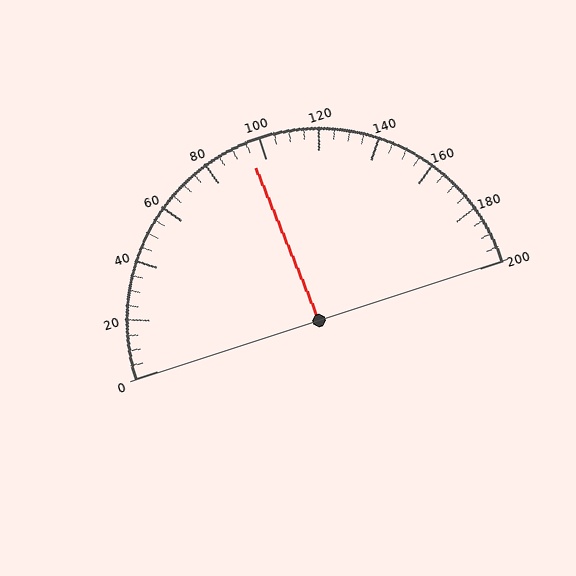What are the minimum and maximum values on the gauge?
The gauge ranges from 0 to 200.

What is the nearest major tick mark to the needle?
The nearest major tick mark is 100.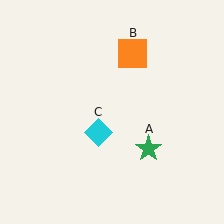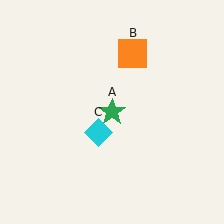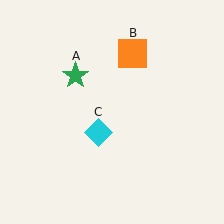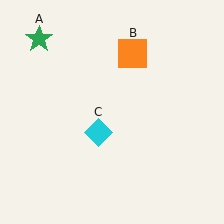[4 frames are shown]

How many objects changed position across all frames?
1 object changed position: green star (object A).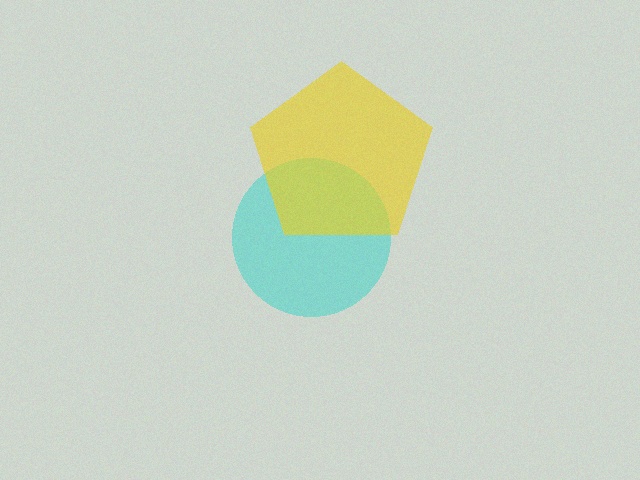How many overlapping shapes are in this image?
There are 2 overlapping shapes in the image.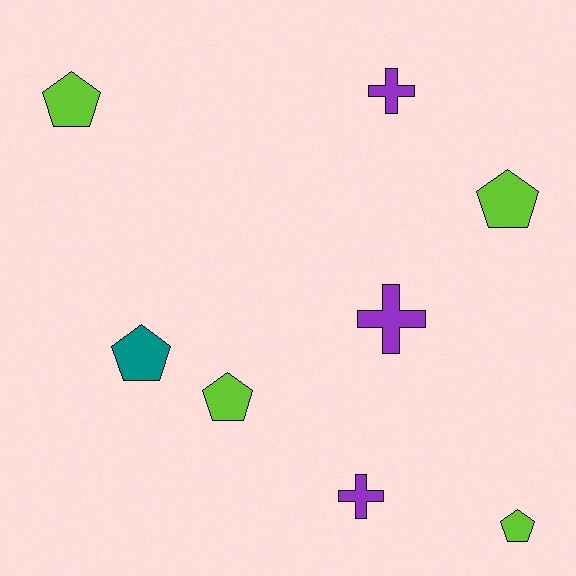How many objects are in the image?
There are 8 objects.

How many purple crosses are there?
There are 3 purple crosses.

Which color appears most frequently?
Lime, with 4 objects.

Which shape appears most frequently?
Pentagon, with 5 objects.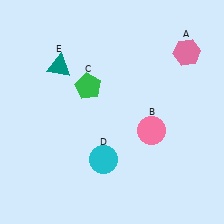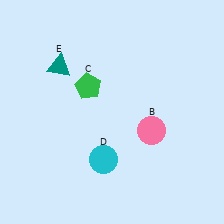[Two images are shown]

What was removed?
The pink hexagon (A) was removed in Image 2.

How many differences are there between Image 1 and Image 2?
There is 1 difference between the two images.